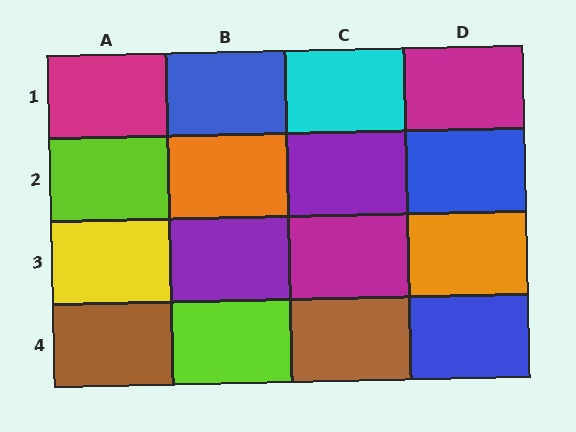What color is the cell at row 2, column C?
Purple.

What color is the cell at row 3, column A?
Yellow.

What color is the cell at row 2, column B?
Orange.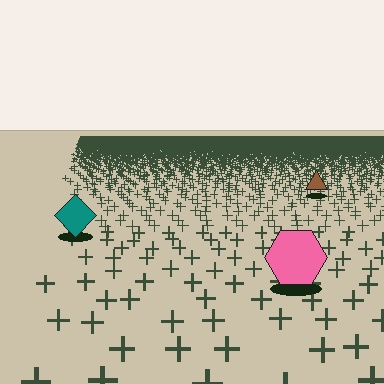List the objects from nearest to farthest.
From nearest to farthest: the pink hexagon, the teal diamond, the brown triangle.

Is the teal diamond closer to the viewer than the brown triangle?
Yes. The teal diamond is closer — you can tell from the texture gradient: the ground texture is coarser near it.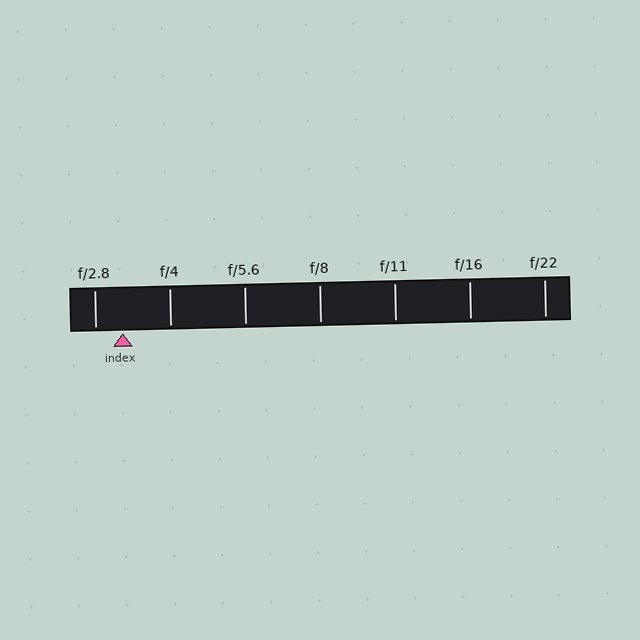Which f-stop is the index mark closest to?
The index mark is closest to f/2.8.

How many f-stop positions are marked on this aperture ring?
There are 7 f-stop positions marked.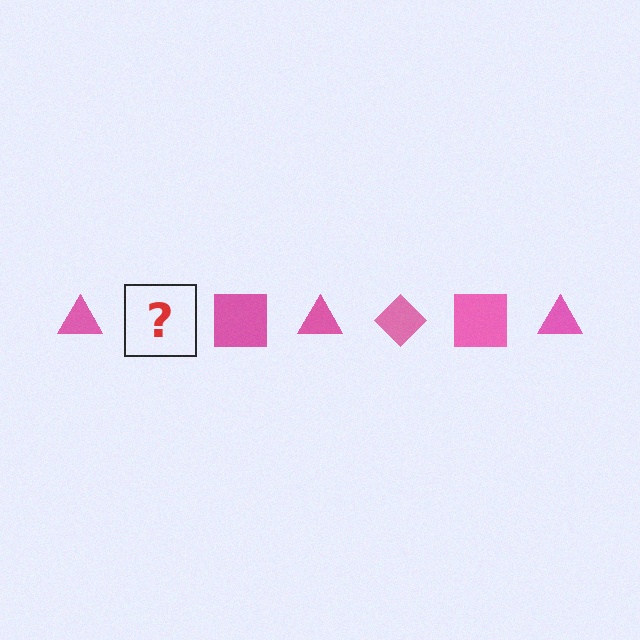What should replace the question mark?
The question mark should be replaced with a pink diamond.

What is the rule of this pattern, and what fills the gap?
The rule is that the pattern cycles through triangle, diamond, square shapes in pink. The gap should be filled with a pink diamond.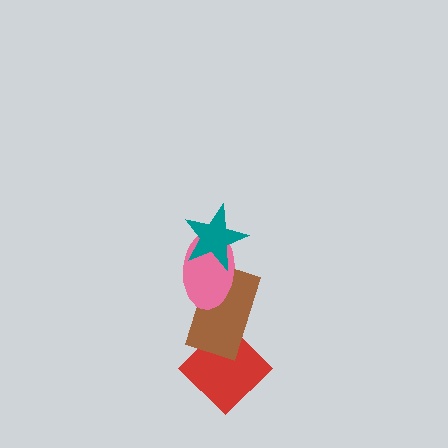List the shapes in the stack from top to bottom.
From top to bottom: the teal star, the pink ellipse, the brown rectangle, the red diamond.